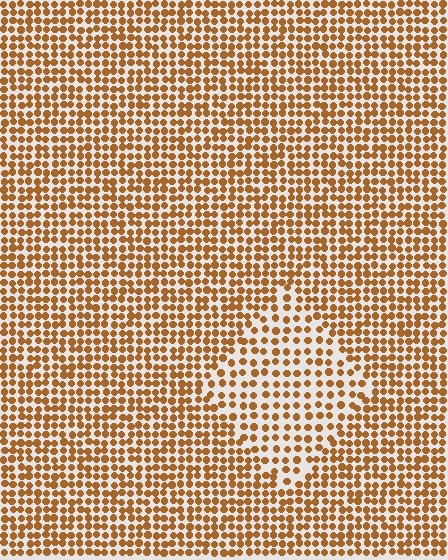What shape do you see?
I see a diamond.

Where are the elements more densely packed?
The elements are more densely packed outside the diamond boundary.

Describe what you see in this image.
The image contains small brown elements arranged at two different densities. A diamond-shaped region is visible where the elements are less densely packed than the surrounding area.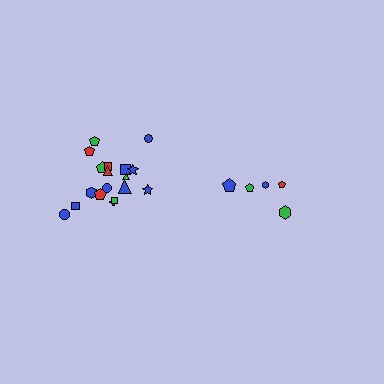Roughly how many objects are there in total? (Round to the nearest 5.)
Roughly 25 objects in total.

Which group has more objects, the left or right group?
The left group.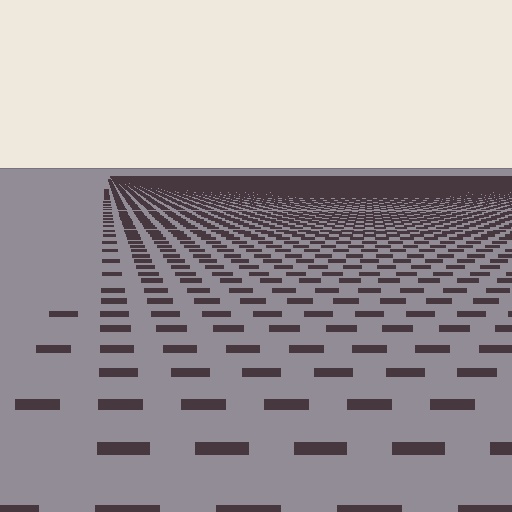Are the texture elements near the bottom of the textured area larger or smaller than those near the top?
Larger. Near the bottom, elements are closer to the viewer and appear at a bigger on-screen size.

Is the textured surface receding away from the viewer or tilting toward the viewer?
The surface is receding away from the viewer. Texture elements get smaller and denser toward the top.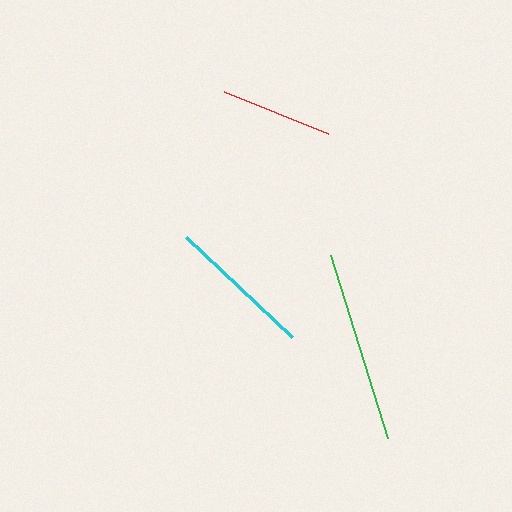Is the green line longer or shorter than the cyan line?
The green line is longer than the cyan line.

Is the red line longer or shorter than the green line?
The green line is longer than the red line.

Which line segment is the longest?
The green line is the longest at approximately 192 pixels.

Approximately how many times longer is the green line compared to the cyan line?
The green line is approximately 1.3 times the length of the cyan line.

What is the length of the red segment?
The red segment is approximately 113 pixels long.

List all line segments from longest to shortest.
From longest to shortest: green, cyan, red.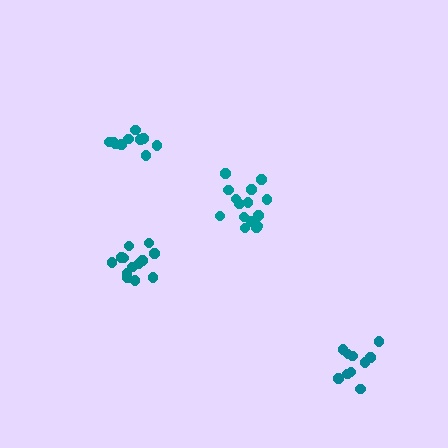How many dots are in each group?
Group 1: 10 dots, Group 2: 10 dots, Group 3: 14 dots, Group 4: 16 dots (50 total).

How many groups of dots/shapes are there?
There are 4 groups.